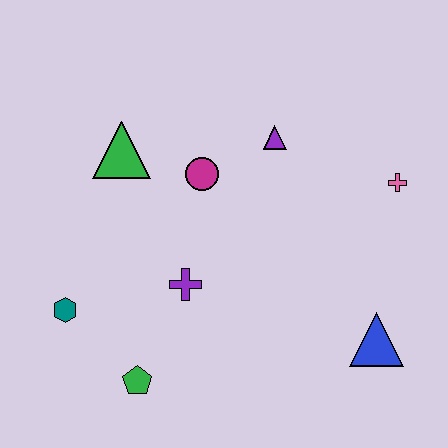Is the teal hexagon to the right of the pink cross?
No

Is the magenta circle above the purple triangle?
No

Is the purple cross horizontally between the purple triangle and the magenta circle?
No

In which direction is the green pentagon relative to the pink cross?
The green pentagon is to the left of the pink cross.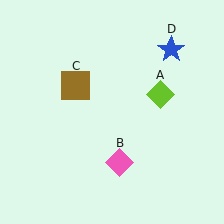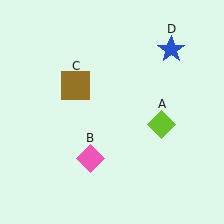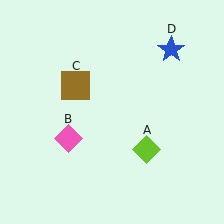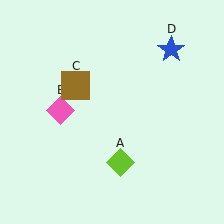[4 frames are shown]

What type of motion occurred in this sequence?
The lime diamond (object A), pink diamond (object B) rotated clockwise around the center of the scene.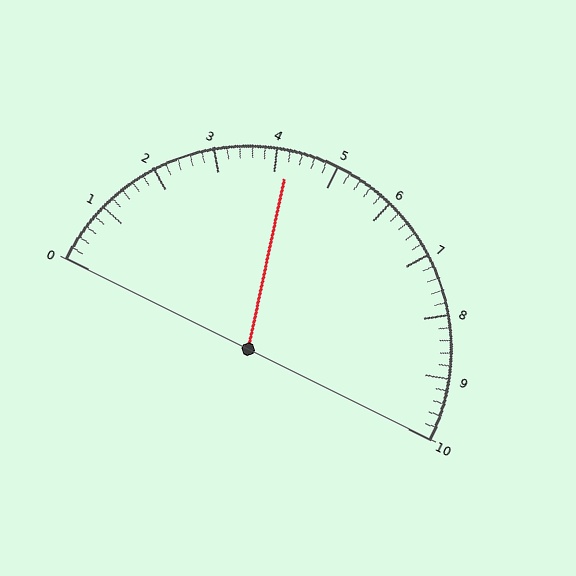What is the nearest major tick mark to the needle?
The nearest major tick mark is 4.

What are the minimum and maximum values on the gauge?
The gauge ranges from 0 to 10.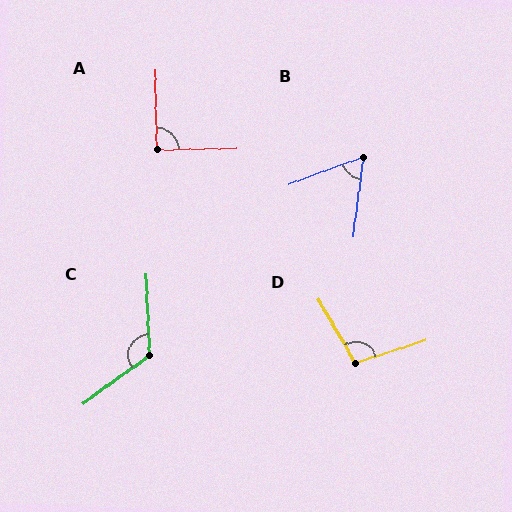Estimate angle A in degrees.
Approximately 89 degrees.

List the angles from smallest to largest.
B (62°), A (89°), D (103°), C (124°).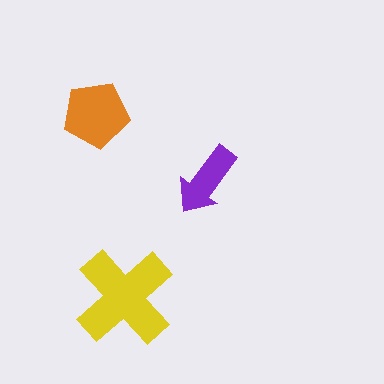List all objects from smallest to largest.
The purple arrow, the orange pentagon, the yellow cross.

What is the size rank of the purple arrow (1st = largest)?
3rd.